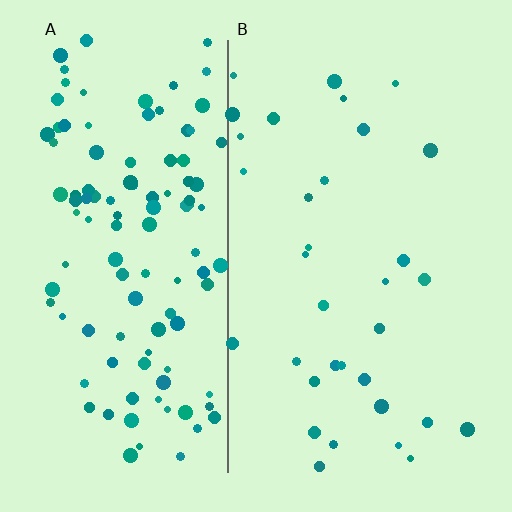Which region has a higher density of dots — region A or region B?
A (the left).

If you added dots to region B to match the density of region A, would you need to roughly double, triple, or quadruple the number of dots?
Approximately quadruple.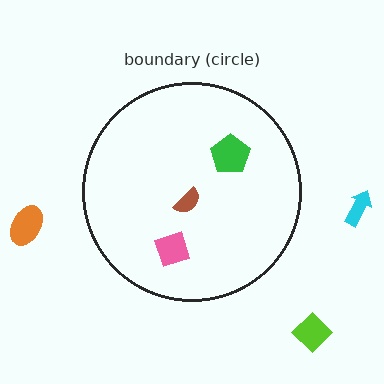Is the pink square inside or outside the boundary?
Inside.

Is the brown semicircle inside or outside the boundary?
Inside.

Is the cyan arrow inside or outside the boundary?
Outside.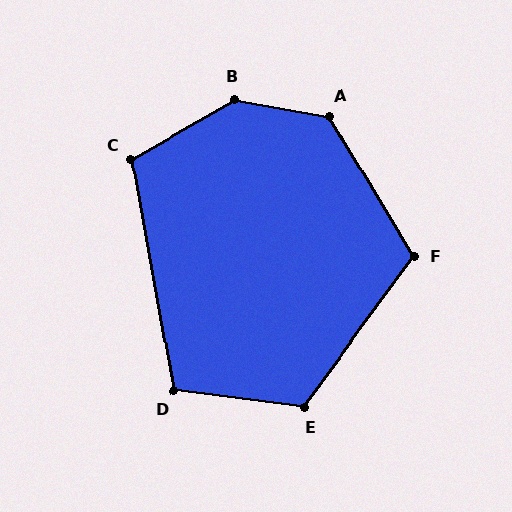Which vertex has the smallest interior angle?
D, at approximately 107 degrees.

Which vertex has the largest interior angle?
B, at approximately 140 degrees.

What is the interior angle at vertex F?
Approximately 113 degrees (obtuse).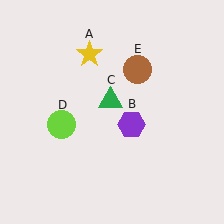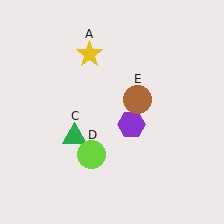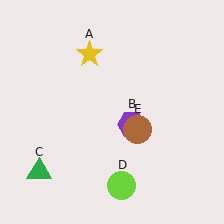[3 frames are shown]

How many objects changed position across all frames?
3 objects changed position: green triangle (object C), lime circle (object D), brown circle (object E).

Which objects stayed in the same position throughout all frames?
Yellow star (object A) and purple hexagon (object B) remained stationary.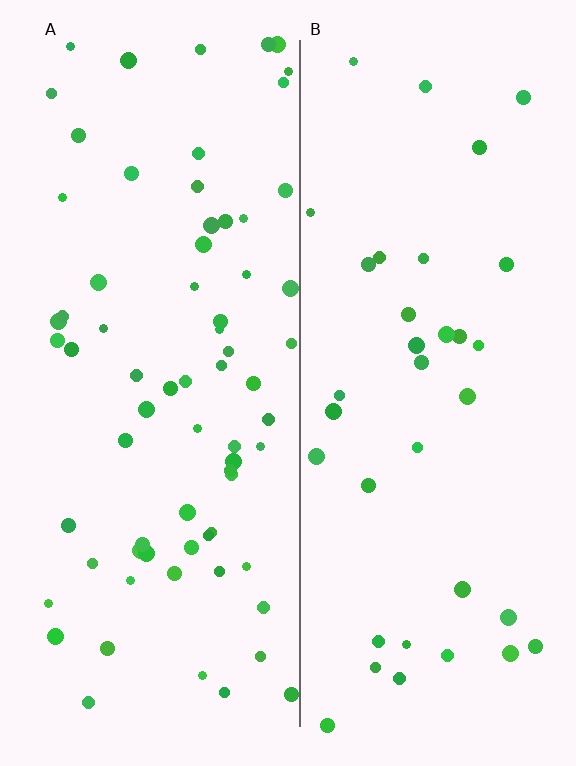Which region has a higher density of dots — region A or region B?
A (the left).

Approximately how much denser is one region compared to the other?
Approximately 2.0× — region A over region B.